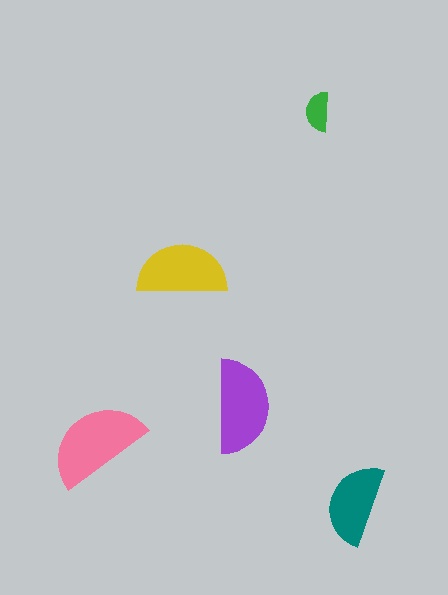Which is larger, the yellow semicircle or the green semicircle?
The yellow one.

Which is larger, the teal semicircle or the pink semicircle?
The pink one.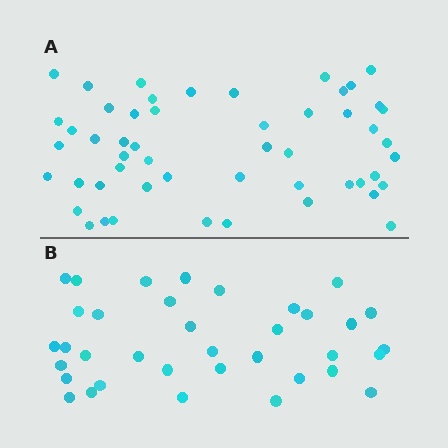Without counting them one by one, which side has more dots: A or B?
Region A (the top region) has more dots.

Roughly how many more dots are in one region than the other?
Region A has approximately 15 more dots than region B.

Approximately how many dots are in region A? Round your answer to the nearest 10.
About 50 dots. (The exact count is 52, which rounds to 50.)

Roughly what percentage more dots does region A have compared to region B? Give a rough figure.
About 45% more.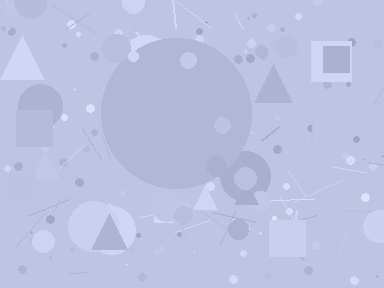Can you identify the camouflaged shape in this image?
The camouflaged shape is a circle.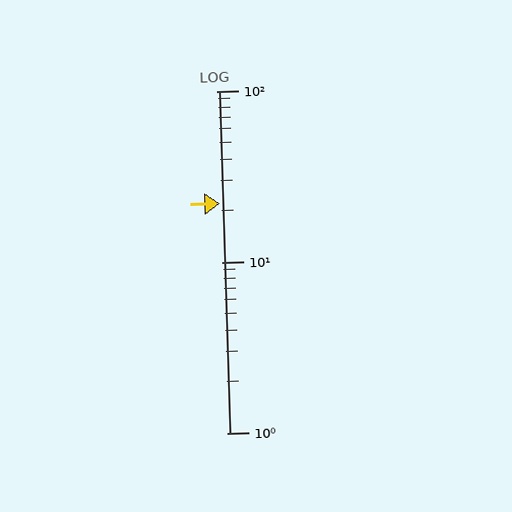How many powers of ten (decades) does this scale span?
The scale spans 2 decades, from 1 to 100.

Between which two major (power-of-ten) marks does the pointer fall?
The pointer is between 10 and 100.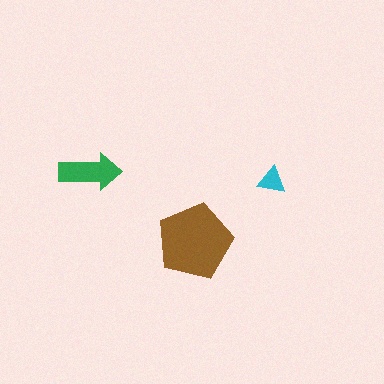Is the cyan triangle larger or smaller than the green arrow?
Smaller.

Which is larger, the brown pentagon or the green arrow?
The brown pentagon.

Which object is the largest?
The brown pentagon.